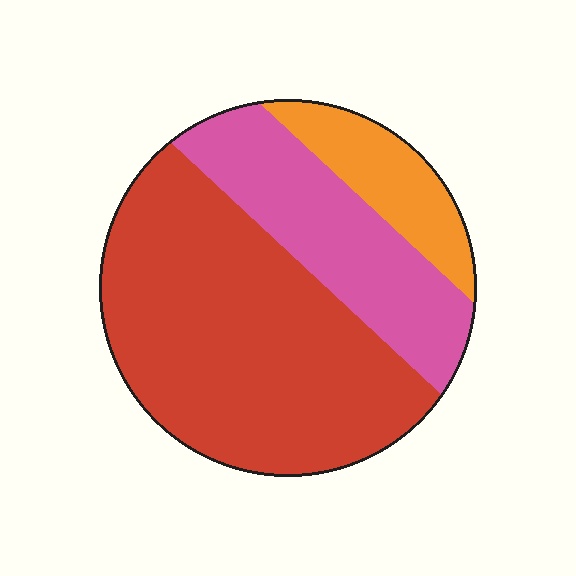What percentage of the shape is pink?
Pink takes up about one quarter (1/4) of the shape.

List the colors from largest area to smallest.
From largest to smallest: red, pink, orange.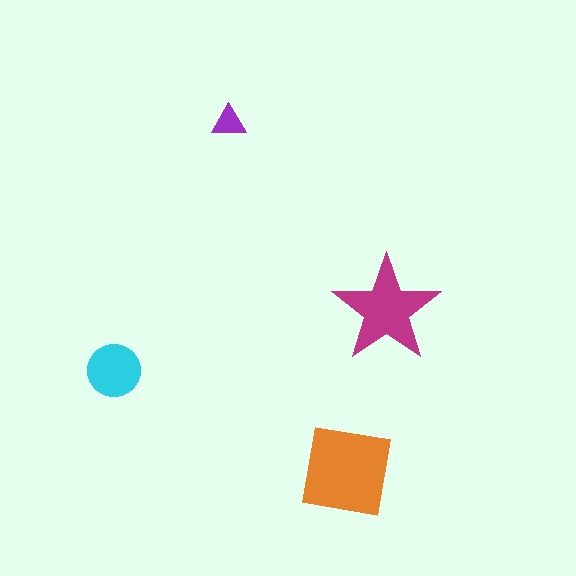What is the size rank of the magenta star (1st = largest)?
2nd.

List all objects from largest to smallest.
The orange square, the magenta star, the cyan circle, the purple triangle.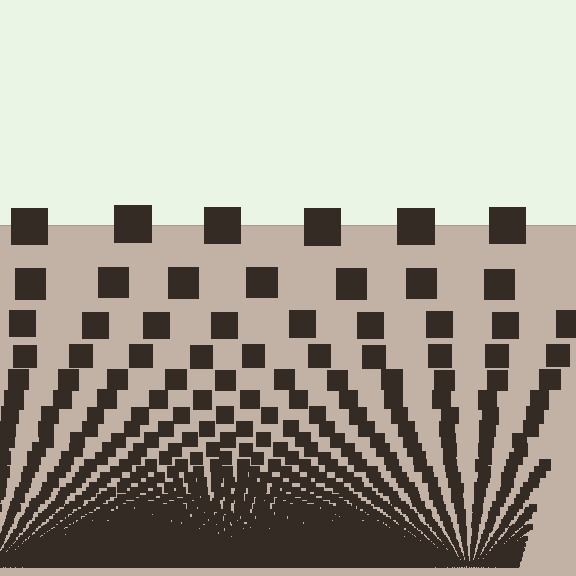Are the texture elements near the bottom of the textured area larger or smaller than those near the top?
Smaller. The gradient is inverted — elements near the bottom are smaller and denser.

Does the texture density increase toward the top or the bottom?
Density increases toward the bottom.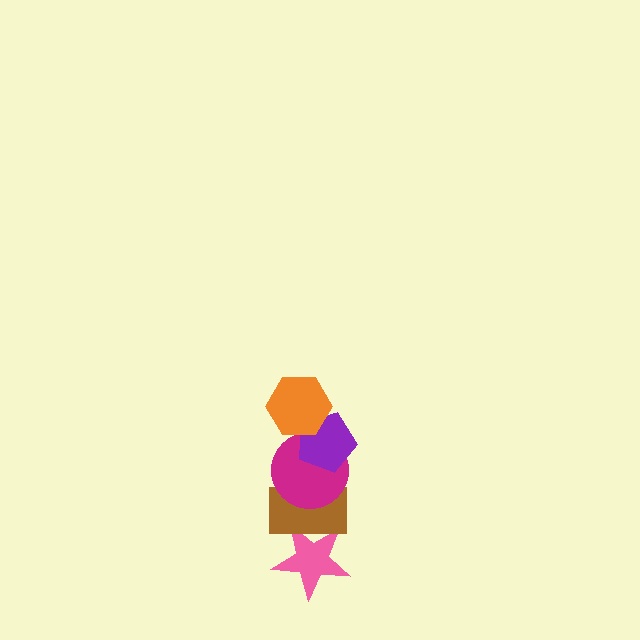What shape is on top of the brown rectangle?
The magenta circle is on top of the brown rectangle.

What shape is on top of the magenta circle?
The purple pentagon is on top of the magenta circle.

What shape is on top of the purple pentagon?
The orange hexagon is on top of the purple pentagon.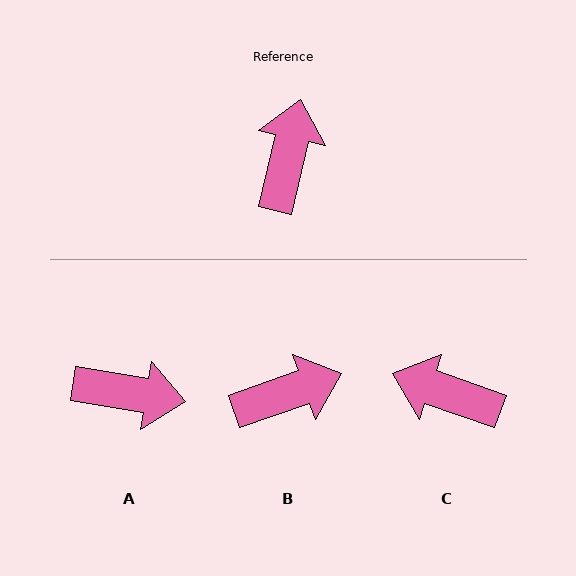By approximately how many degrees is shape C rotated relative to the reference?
Approximately 84 degrees counter-clockwise.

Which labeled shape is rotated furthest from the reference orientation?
A, about 86 degrees away.